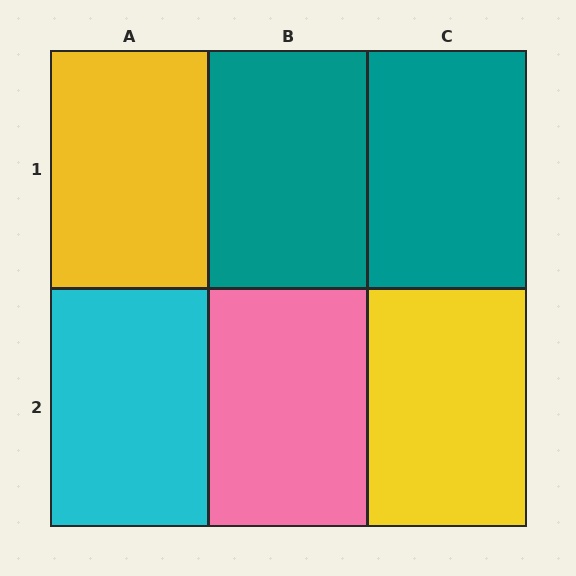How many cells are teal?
2 cells are teal.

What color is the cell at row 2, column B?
Pink.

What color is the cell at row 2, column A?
Cyan.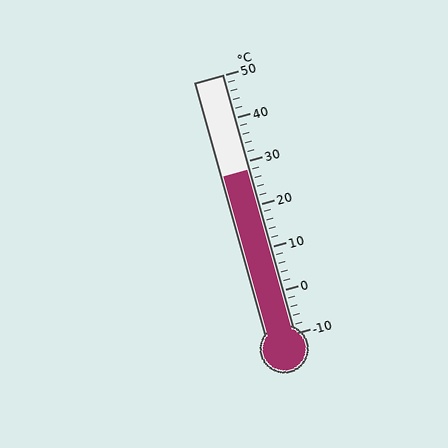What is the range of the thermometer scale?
The thermometer scale ranges from -10°C to 50°C.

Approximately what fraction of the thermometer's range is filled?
The thermometer is filled to approximately 65% of its range.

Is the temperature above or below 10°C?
The temperature is above 10°C.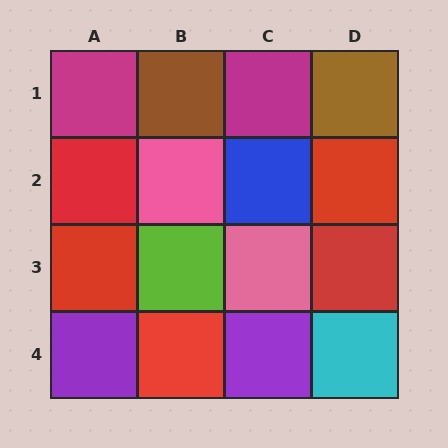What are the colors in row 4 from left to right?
Purple, red, purple, cyan.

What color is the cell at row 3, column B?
Lime.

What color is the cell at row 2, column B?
Pink.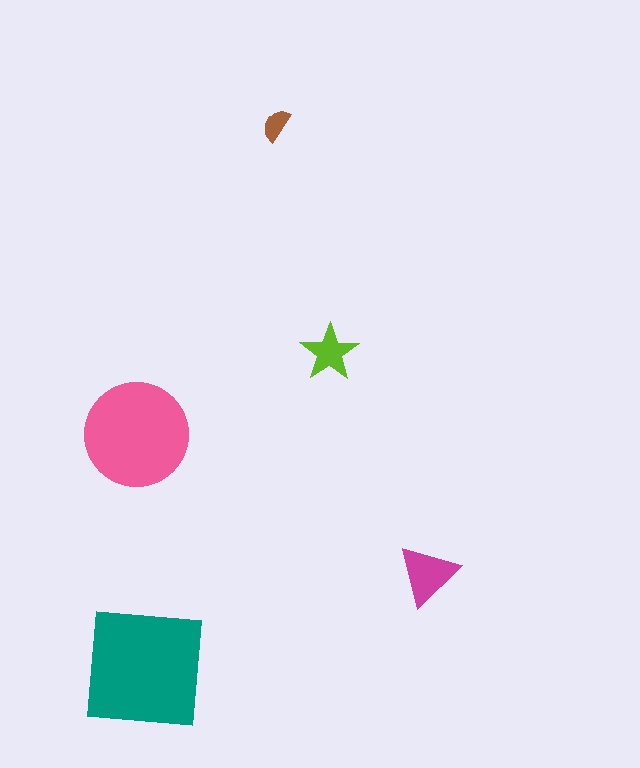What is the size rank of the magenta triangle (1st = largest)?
3rd.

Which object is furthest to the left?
The pink circle is leftmost.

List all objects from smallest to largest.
The brown semicircle, the lime star, the magenta triangle, the pink circle, the teal square.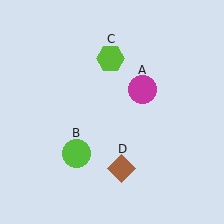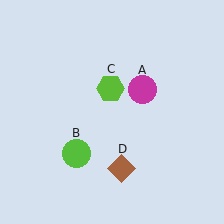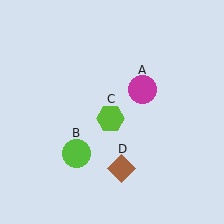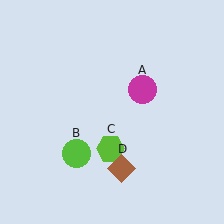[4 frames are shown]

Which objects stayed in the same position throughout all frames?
Magenta circle (object A) and lime circle (object B) and brown diamond (object D) remained stationary.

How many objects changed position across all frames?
1 object changed position: lime hexagon (object C).